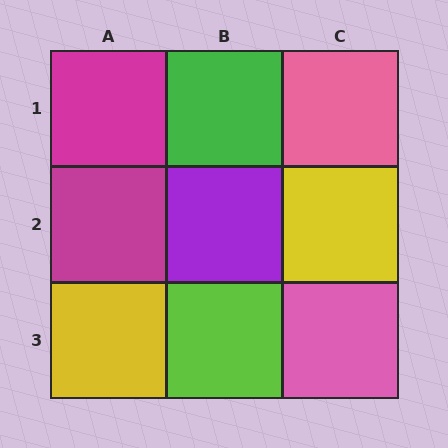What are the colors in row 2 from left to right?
Magenta, purple, yellow.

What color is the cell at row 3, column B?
Lime.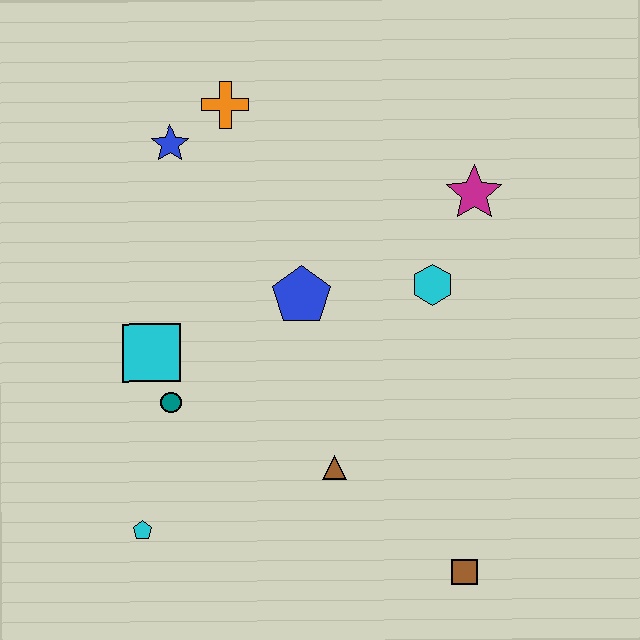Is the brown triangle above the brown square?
Yes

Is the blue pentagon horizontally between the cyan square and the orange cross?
No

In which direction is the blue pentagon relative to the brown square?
The blue pentagon is above the brown square.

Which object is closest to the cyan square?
The teal circle is closest to the cyan square.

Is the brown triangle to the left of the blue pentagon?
No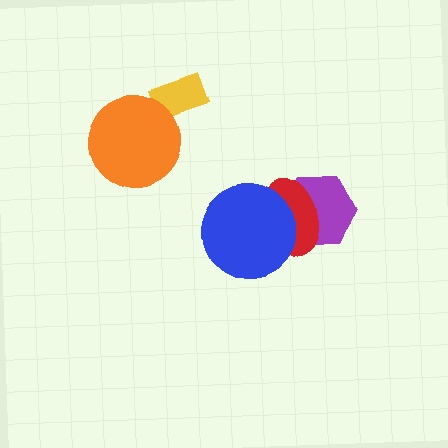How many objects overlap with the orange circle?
1 object overlaps with the orange circle.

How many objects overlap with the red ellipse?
2 objects overlap with the red ellipse.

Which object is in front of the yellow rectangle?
The orange circle is in front of the yellow rectangle.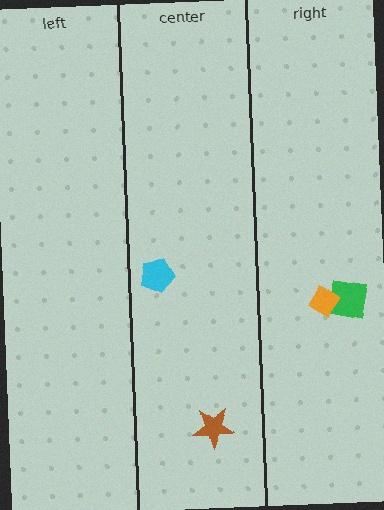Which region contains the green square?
The right region.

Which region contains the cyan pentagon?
The center region.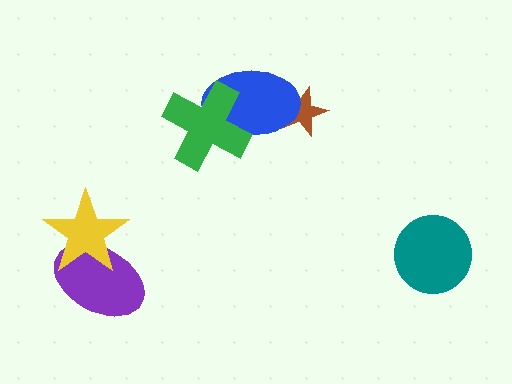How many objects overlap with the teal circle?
0 objects overlap with the teal circle.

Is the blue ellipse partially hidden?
Yes, it is partially covered by another shape.